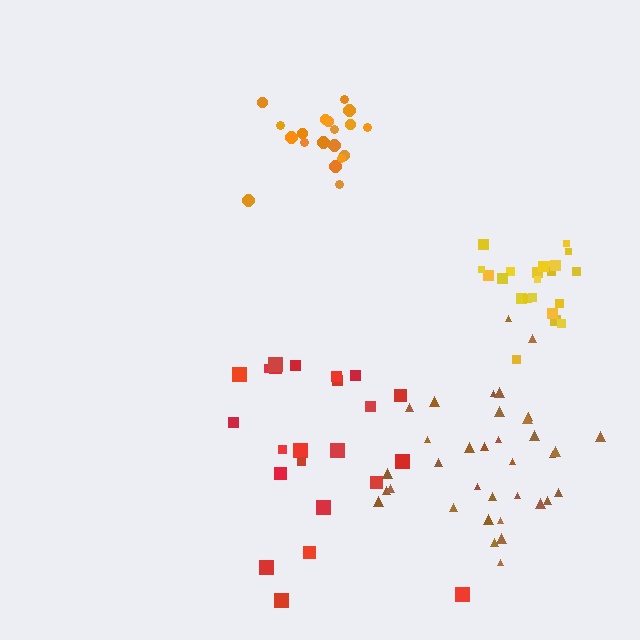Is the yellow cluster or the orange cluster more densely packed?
Yellow.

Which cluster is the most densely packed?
Yellow.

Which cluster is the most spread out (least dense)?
Red.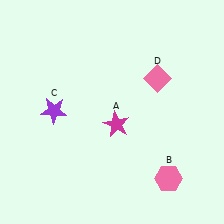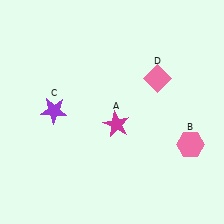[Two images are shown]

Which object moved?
The pink hexagon (B) moved up.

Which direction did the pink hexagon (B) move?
The pink hexagon (B) moved up.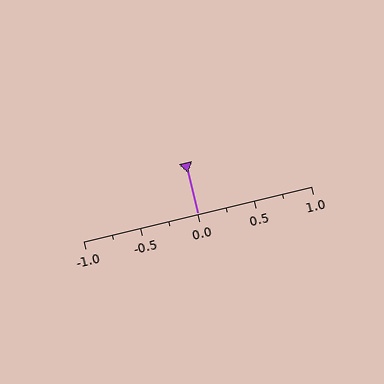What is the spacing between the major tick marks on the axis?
The major ticks are spaced 0.5 apart.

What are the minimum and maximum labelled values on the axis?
The axis runs from -1.0 to 1.0.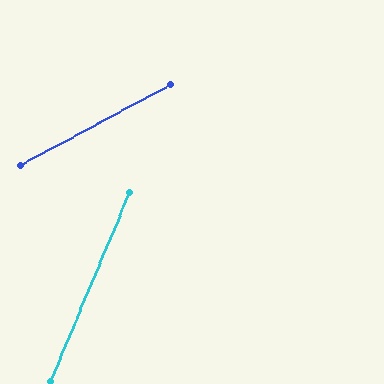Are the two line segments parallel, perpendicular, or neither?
Neither parallel nor perpendicular — they differ by about 39°.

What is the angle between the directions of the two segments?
Approximately 39 degrees.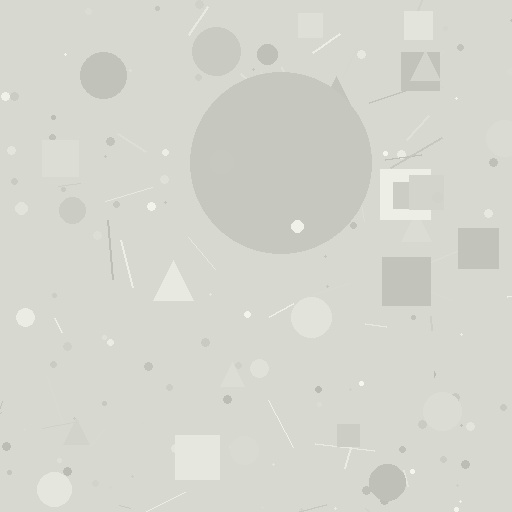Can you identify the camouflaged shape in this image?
The camouflaged shape is a circle.